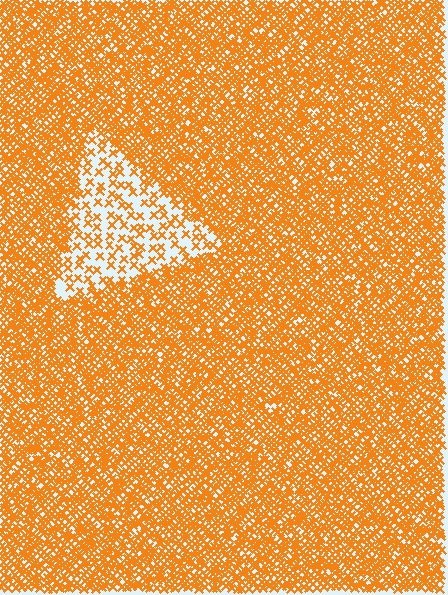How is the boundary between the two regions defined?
The boundary is defined by a change in element density (approximately 2.9x ratio). All elements are the same color, size, and shape.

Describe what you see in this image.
The image contains small orange elements arranged at two different densities. A triangle-shaped region is visible where the elements are less densely packed than the surrounding area.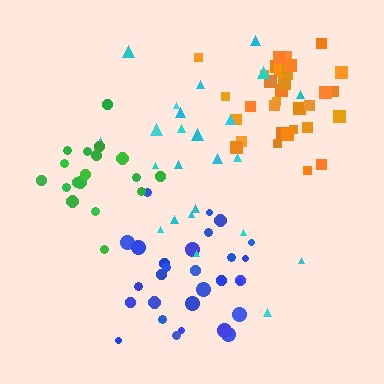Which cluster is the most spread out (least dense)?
Cyan.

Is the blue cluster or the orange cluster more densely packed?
Orange.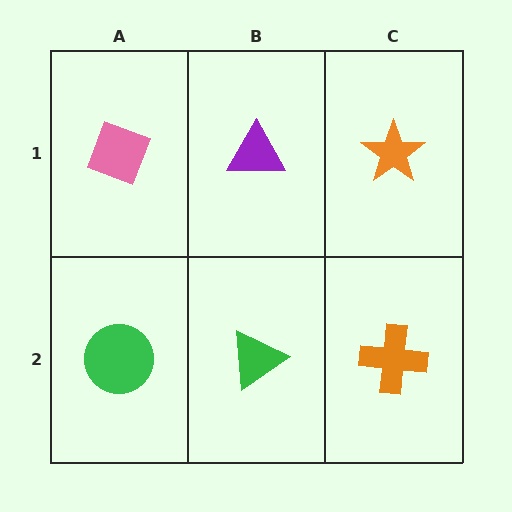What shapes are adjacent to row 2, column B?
A purple triangle (row 1, column B), a green circle (row 2, column A), an orange cross (row 2, column C).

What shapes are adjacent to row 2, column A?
A pink diamond (row 1, column A), a green triangle (row 2, column B).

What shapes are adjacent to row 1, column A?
A green circle (row 2, column A), a purple triangle (row 1, column B).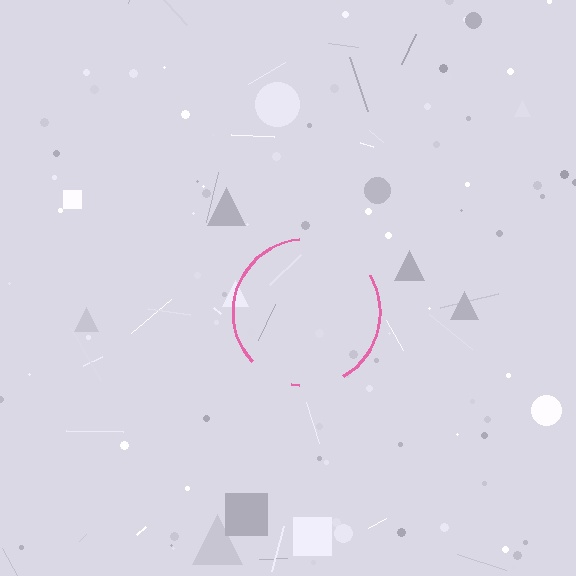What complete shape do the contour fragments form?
The contour fragments form a circle.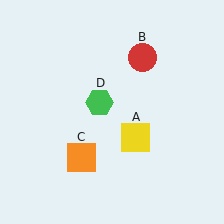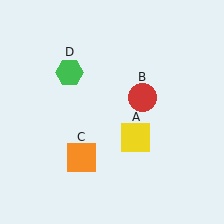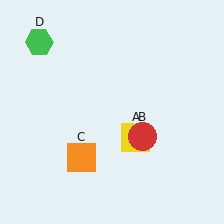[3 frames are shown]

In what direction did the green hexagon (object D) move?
The green hexagon (object D) moved up and to the left.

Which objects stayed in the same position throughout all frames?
Yellow square (object A) and orange square (object C) remained stationary.